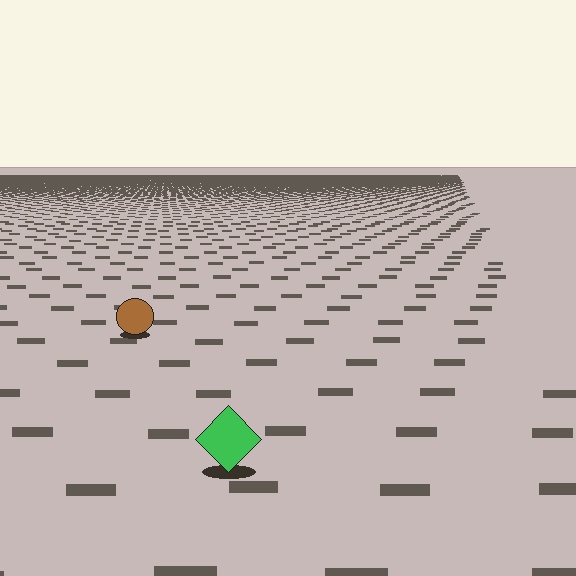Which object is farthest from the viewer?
The brown circle is farthest from the viewer. It appears smaller and the ground texture around it is denser.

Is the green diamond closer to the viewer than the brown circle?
Yes. The green diamond is closer — you can tell from the texture gradient: the ground texture is coarser near it.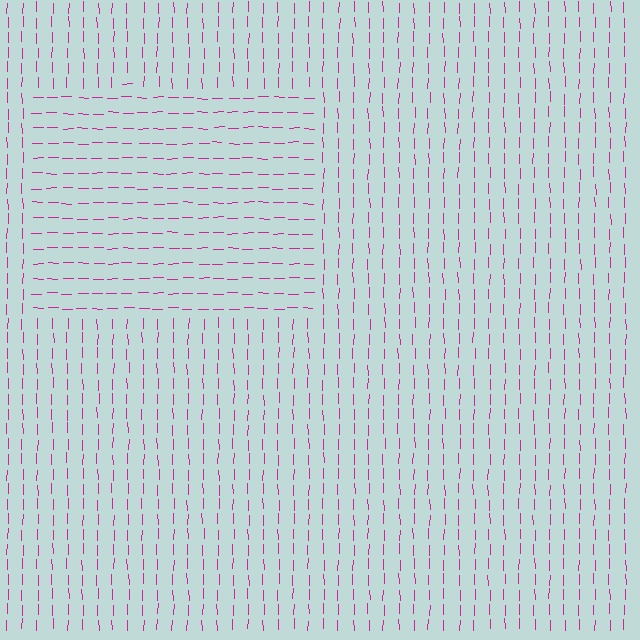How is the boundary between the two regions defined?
The boundary is defined purely by a change in line orientation (approximately 90 degrees difference). All lines are the same color and thickness.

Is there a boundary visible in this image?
Yes, there is a texture boundary formed by a change in line orientation.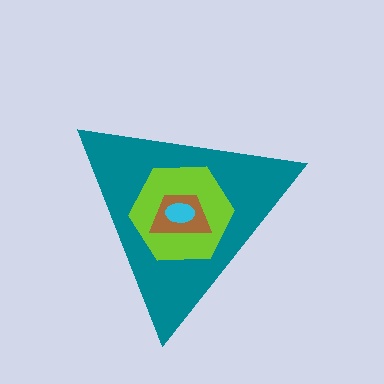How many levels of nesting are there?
4.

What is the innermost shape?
The cyan ellipse.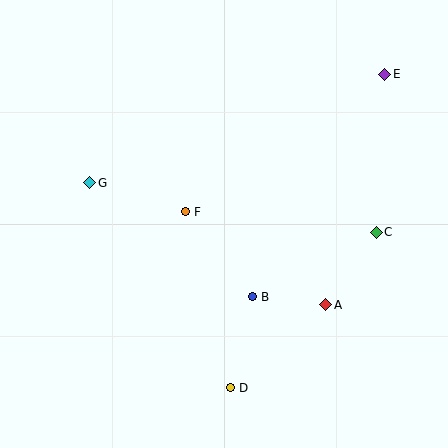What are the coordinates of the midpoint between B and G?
The midpoint between B and G is at (171, 240).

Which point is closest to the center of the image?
Point F at (186, 212) is closest to the center.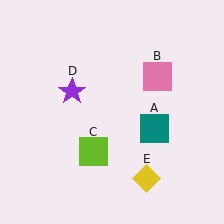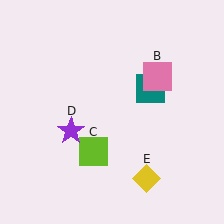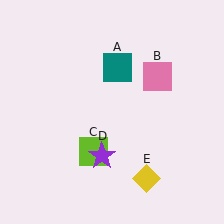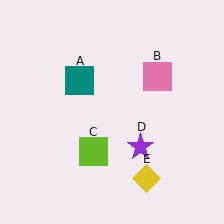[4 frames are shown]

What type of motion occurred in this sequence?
The teal square (object A), purple star (object D) rotated counterclockwise around the center of the scene.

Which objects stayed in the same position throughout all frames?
Pink square (object B) and lime square (object C) and yellow diamond (object E) remained stationary.